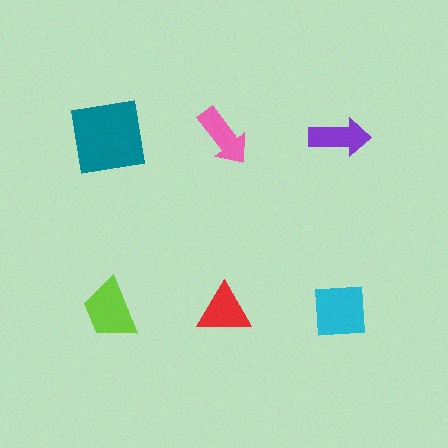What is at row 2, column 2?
A red triangle.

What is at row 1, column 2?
A pink arrow.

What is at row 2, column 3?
A cyan square.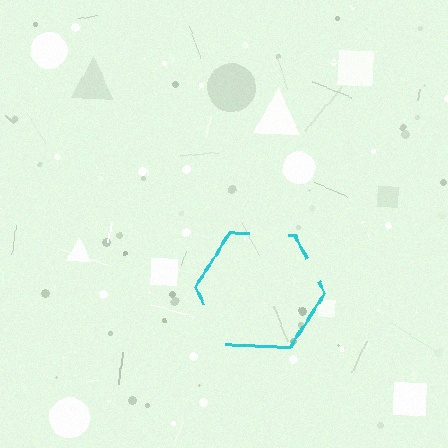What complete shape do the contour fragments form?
The contour fragments form a hexagon.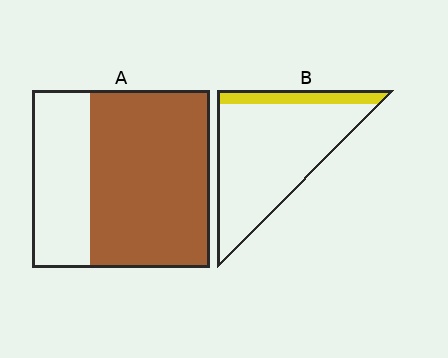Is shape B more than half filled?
No.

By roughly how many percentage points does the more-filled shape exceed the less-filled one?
By roughly 50 percentage points (A over B).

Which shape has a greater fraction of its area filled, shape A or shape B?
Shape A.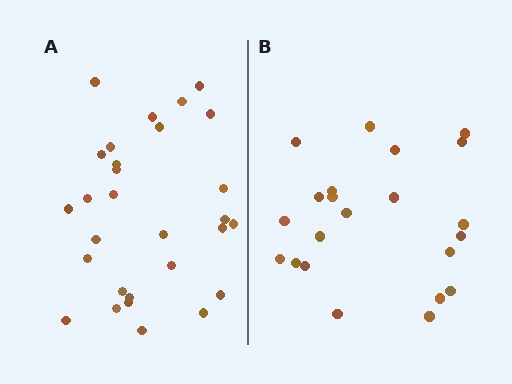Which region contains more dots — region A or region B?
Region A (the left region) has more dots.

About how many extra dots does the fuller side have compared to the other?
Region A has roughly 8 or so more dots than region B.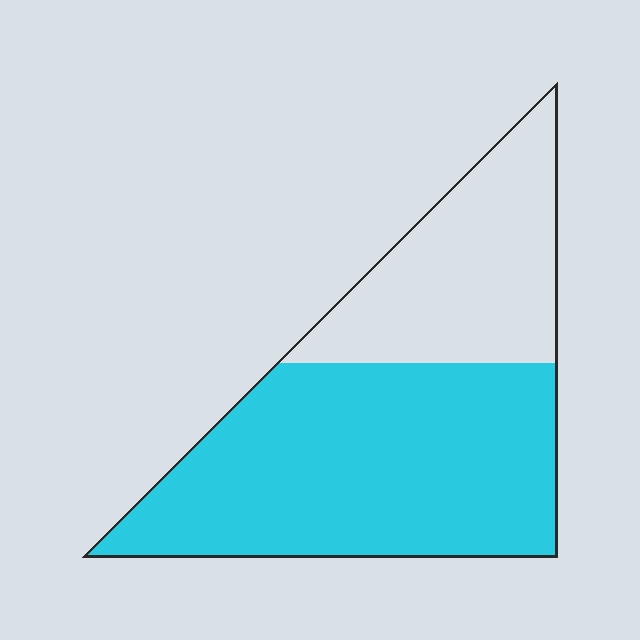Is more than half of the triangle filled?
Yes.